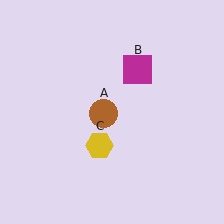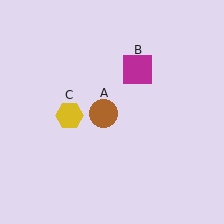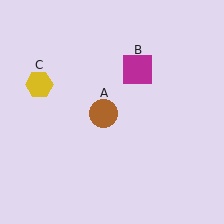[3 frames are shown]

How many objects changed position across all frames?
1 object changed position: yellow hexagon (object C).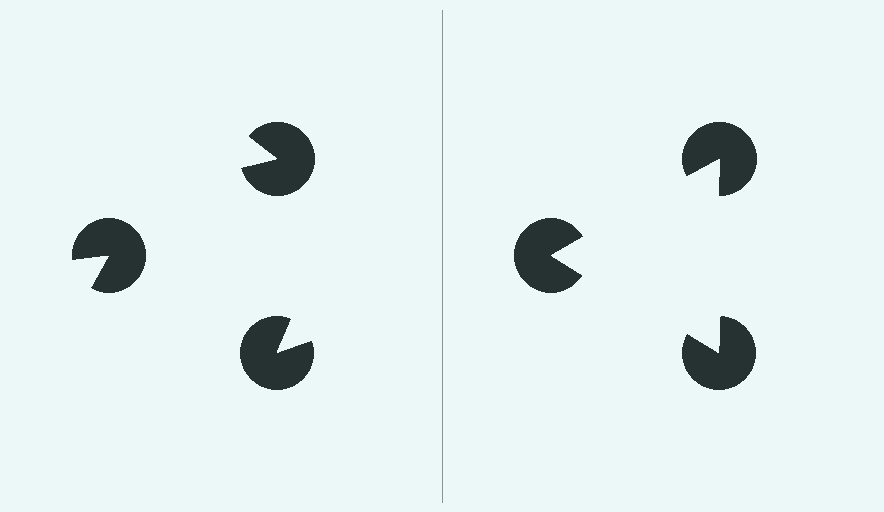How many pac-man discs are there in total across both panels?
6 — 3 on each side.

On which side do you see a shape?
An illusory triangle appears on the right side. On the left side the wedge cuts are rotated, so no coherent shape forms.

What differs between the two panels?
The pac-man discs are positioned identically on both sides; only the wedge orientations differ. On the right they align to a triangle; on the left they are misaligned.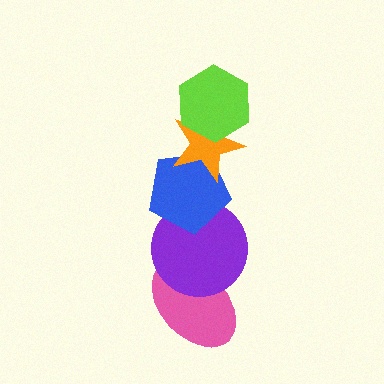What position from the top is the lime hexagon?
The lime hexagon is 1st from the top.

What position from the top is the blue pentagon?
The blue pentagon is 3rd from the top.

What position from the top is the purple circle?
The purple circle is 4th from the top.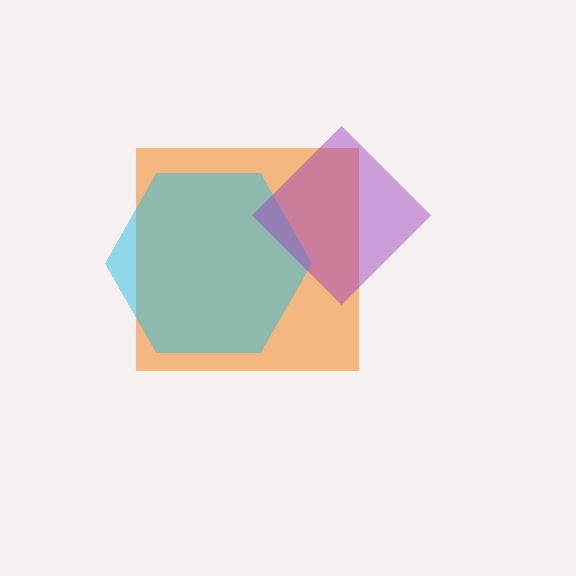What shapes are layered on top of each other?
The layered shapes are: an orange square, a cyan hexagon, a purple diamond.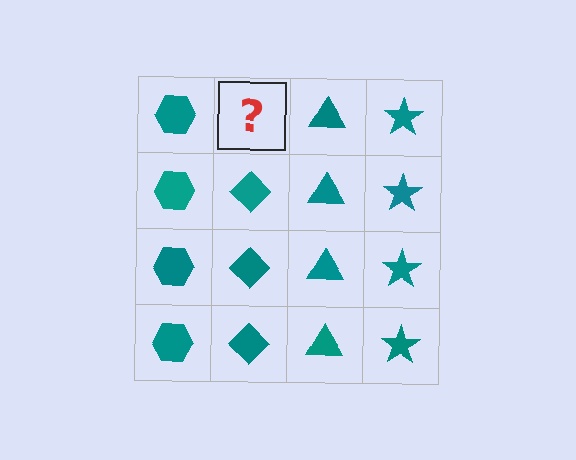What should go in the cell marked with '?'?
The missing cell should contain a teal diamond.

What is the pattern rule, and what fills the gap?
The rule is that each column has a consistent shape. The gap should be filled with a teal diamond.